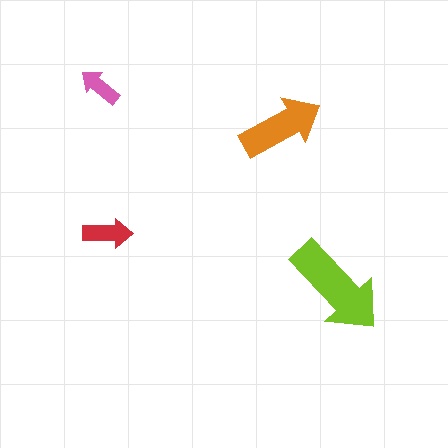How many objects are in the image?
There are 4 objects in the image.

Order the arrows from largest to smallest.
the lime one, the orange one, the red one, the pink one.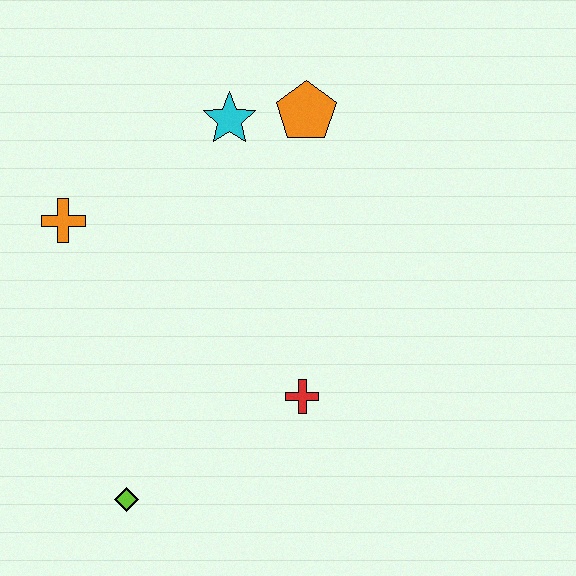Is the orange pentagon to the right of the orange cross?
Yes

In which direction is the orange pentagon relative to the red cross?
The orange pentagon is above the red cross.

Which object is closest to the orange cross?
The cyan star is closest to the orange cross.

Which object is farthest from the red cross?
The orange cross is farthest from the red cross.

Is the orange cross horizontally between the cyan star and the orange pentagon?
No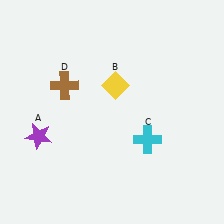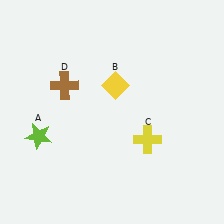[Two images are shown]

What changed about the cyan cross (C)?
In Image 1, C is cyan. In Image 2, it changed to yellow.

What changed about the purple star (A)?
In Image 1, A is purple. In Image 2, it changed to lime.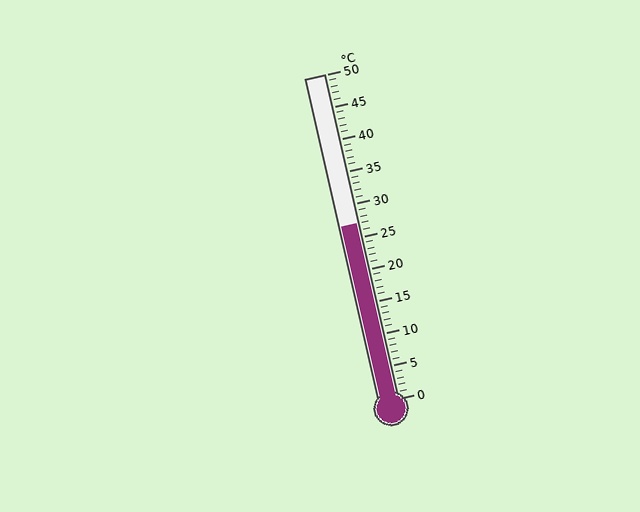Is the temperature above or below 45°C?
The temperature is below 45°C.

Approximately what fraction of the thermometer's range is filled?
The thermometer is filled to approximately 55% of its range.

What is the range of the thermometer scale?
The thermometer scale ranges from 0°C to 50°C.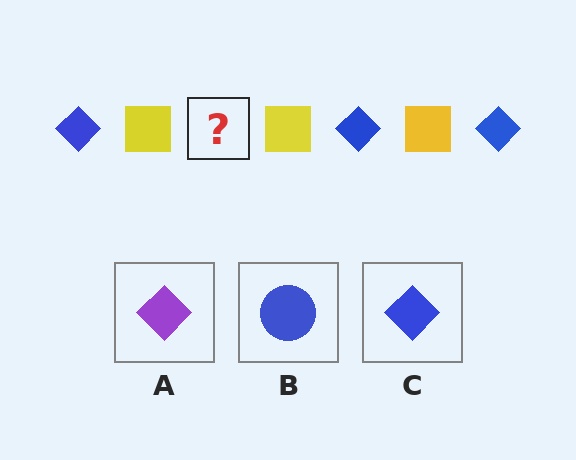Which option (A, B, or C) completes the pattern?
C.